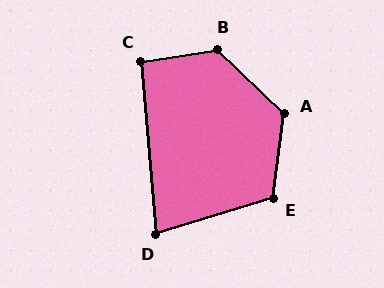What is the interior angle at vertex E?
Approximately 115 degrees (obtuse).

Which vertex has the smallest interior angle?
D, at approximately 78 degrees.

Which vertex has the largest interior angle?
B, at approximately 128 degrees.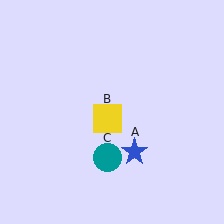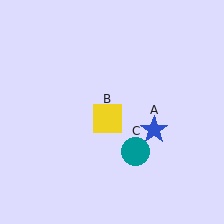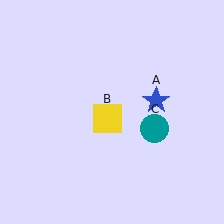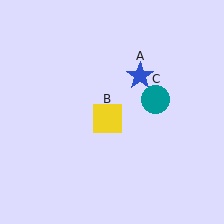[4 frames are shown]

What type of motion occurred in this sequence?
The blue star (object A), teal circle (object C) rotated counterclockwise around the center of the scene.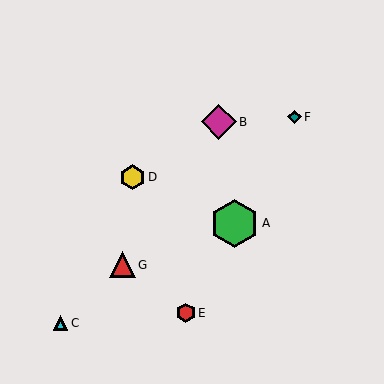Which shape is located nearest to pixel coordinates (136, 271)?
The red triangle (labeled G) at (123, 265) is nearest to that location.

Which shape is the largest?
The green hexagon (labeled A) is the largest.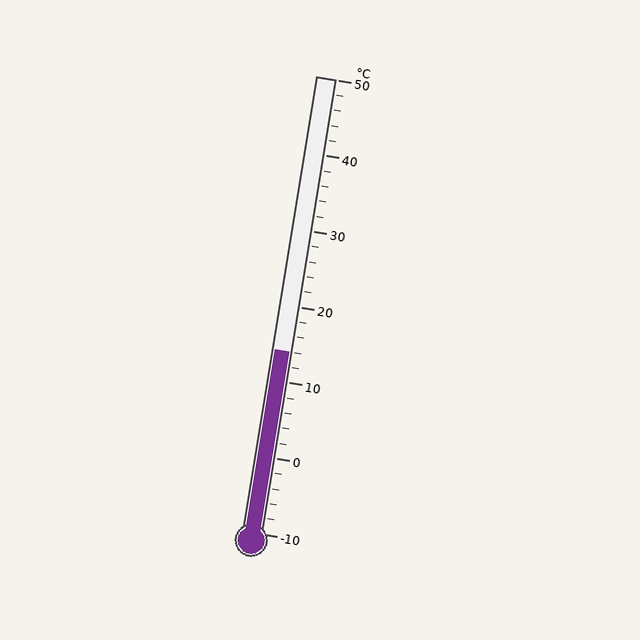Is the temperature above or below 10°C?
The temperature is above 10°C.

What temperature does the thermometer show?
The thermometer shows approximately 14°C.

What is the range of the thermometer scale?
The thermometer scale ranges from -10°C to 50°C.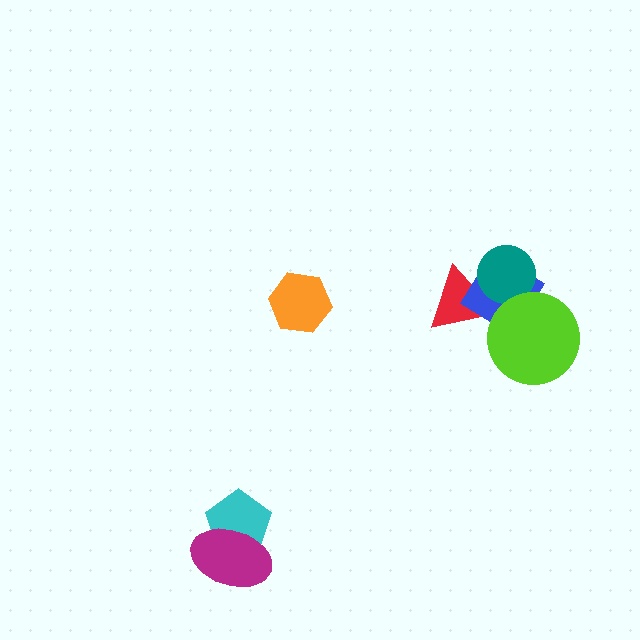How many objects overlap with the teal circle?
2 objects overlap with the teal circle.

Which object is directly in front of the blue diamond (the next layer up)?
The teal circle is directly in front of the blue diamond.